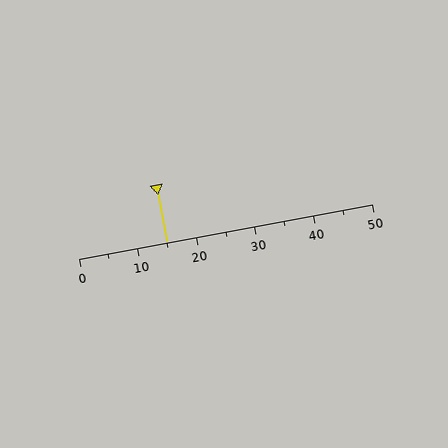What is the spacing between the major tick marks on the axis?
The major ticks are spaced 10 apart.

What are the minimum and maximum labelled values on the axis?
The axis runs from 0 to 50.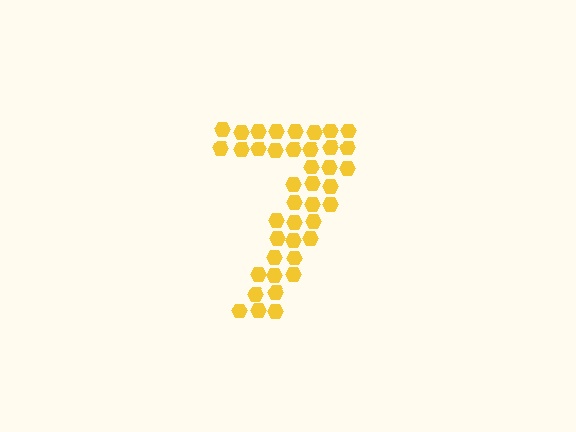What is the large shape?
The large shape is the digit 7.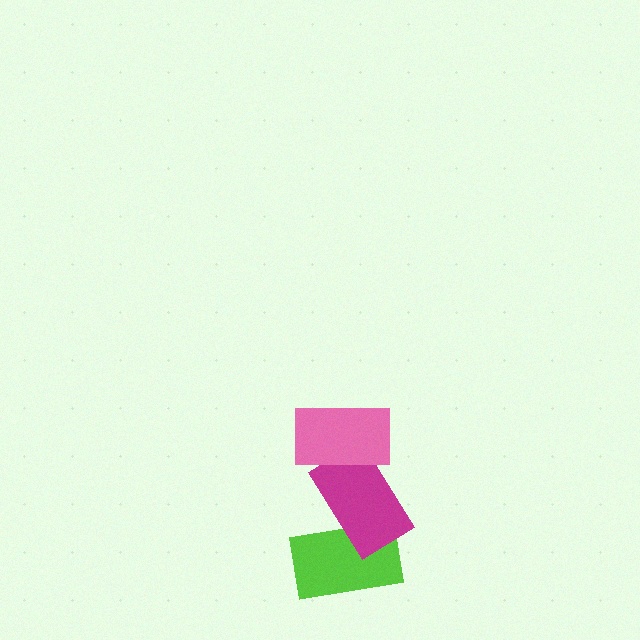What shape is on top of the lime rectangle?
The magenta rectangle is on top of the lime rectangle.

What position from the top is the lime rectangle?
The lime rectangle is 3rd from the top.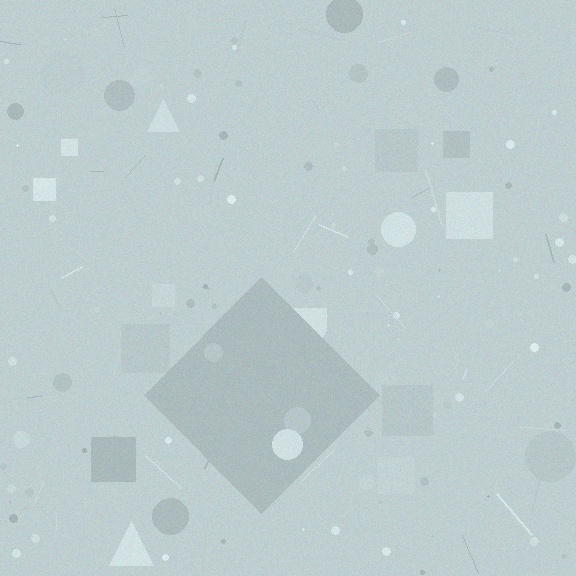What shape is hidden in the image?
A diamond is hidden in the image.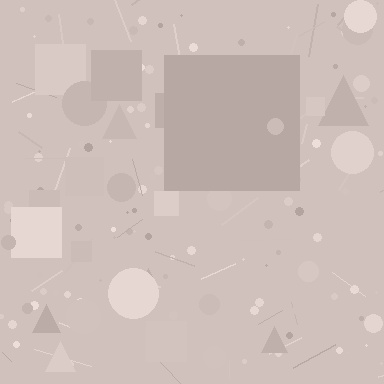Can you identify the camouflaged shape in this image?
The camouflaged shape is a square.